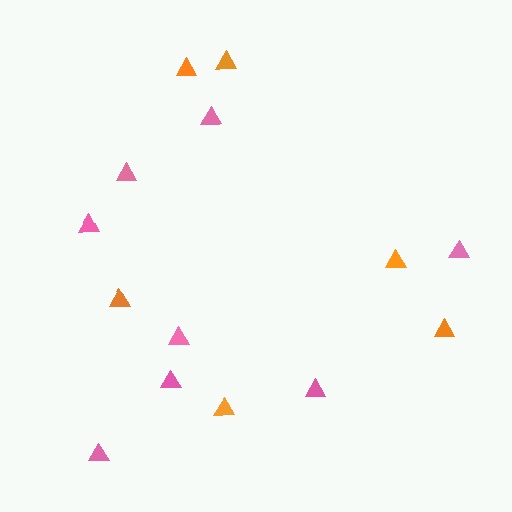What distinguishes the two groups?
There are 2 groups: one group of pink triangles (8) and one group of orange triangles (6).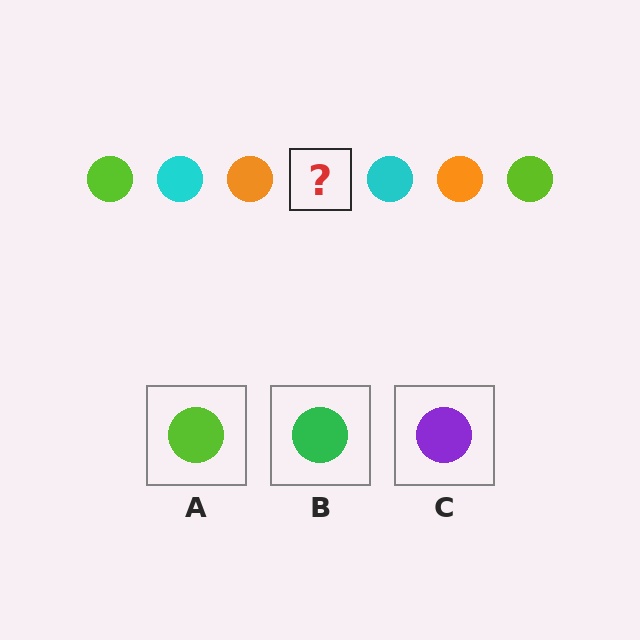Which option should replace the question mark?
Option A.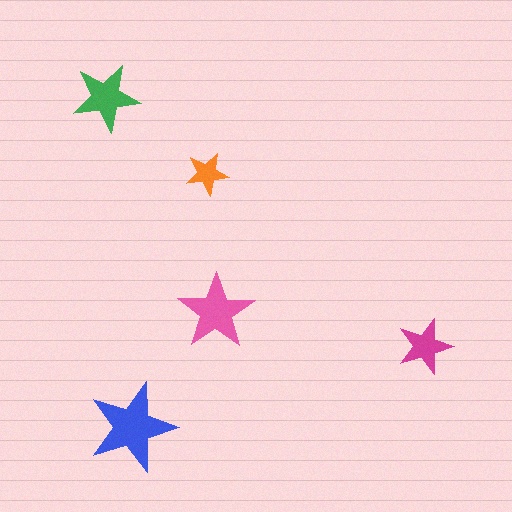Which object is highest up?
The green star is topmost.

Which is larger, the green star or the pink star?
The pink one.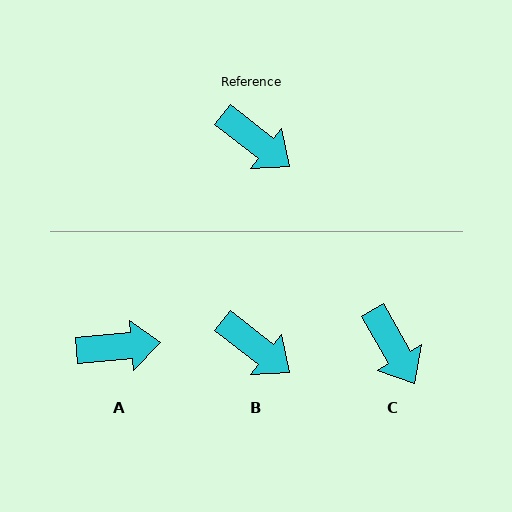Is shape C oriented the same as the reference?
No, it is off by about 22 degrees.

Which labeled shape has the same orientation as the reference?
B.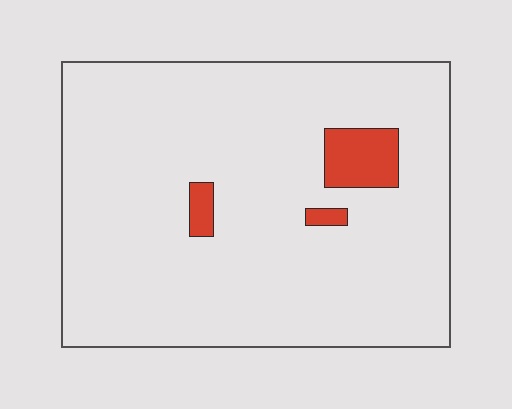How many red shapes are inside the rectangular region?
3.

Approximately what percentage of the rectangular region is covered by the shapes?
Approximately 5%.